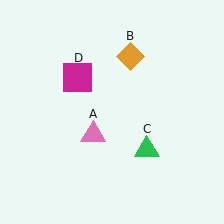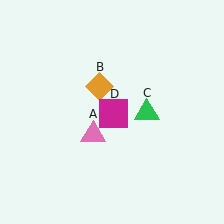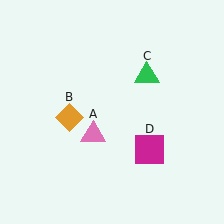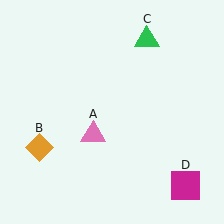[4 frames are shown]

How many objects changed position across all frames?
3 objects changed position: orange diamond (object B), green triangle (object C), magenta square (object D).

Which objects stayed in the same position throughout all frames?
Pink triangle (object A) remained stationary.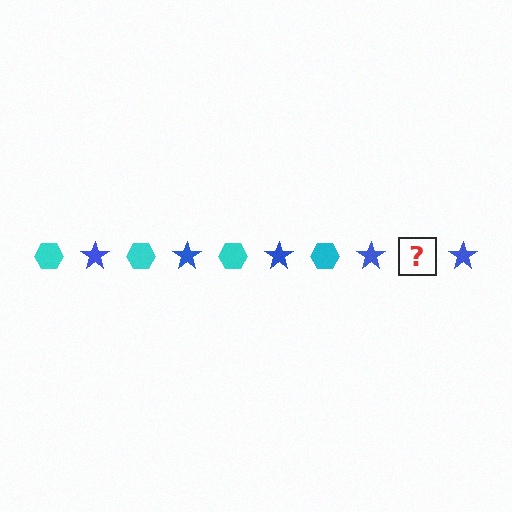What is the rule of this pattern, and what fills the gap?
The rule is that the pattern alternates between cyan hexagon and blue star. The gap should be filled with a cyan hexagon.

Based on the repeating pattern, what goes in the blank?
The blank should be a cyan hexagon.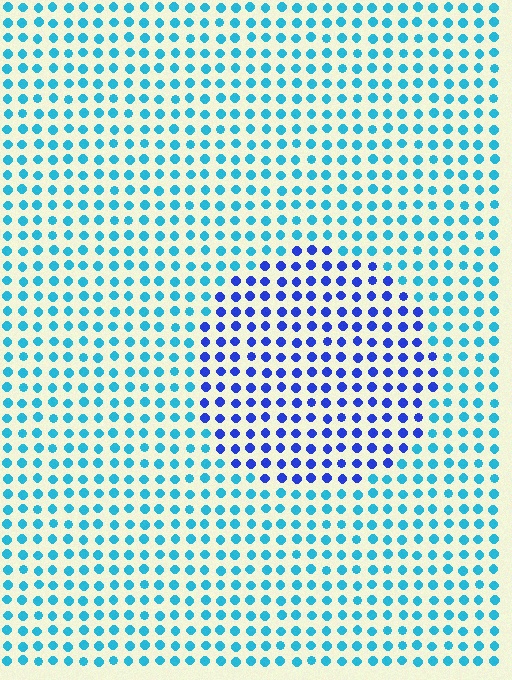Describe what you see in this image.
The image is filled with small cyan elements in a uniform arrangement. A circle-shaped region is visible where the elements are tinted to a slightly different hue, forming a subtle color boundary.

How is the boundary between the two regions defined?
The boundary is defined purely by a slight shift in hue (about 43 degrees). Spacing, size, and orientation are identical on both sides.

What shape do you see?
I see a circle.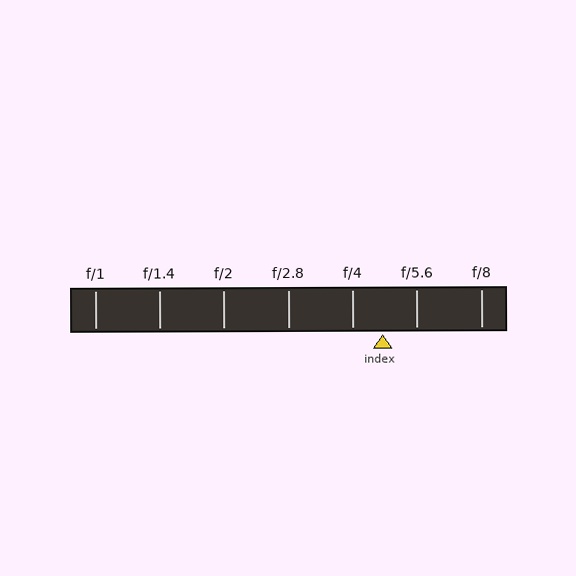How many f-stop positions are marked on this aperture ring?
There are 7 f-stop positions marked.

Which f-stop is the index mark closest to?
The index mark is closest to f/4.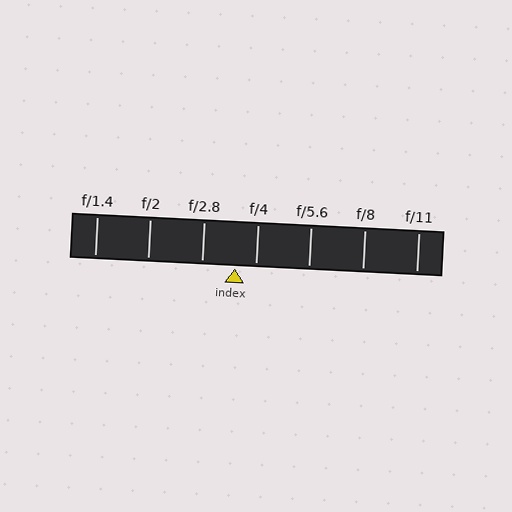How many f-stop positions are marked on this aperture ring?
There are 7 f-stop positions marked.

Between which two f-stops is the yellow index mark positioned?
The index mark is between f/2.8 and f/4.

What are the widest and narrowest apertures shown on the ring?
The widest aperture shown is f/1.4 and the narrowest is f/11.